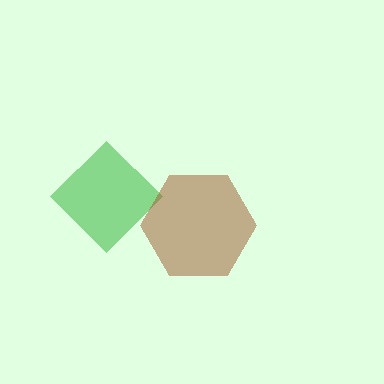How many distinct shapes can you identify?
There are 2 distinct shapes: a green diamond, a brown hexagon.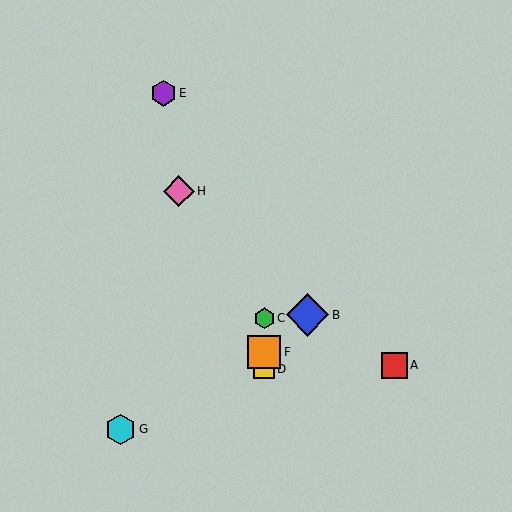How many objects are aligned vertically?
3 objects (C, D, F) are aligned vertically.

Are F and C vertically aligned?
Yes, both are at x≈264.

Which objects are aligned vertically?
Objects C, D, F are aligned vertically.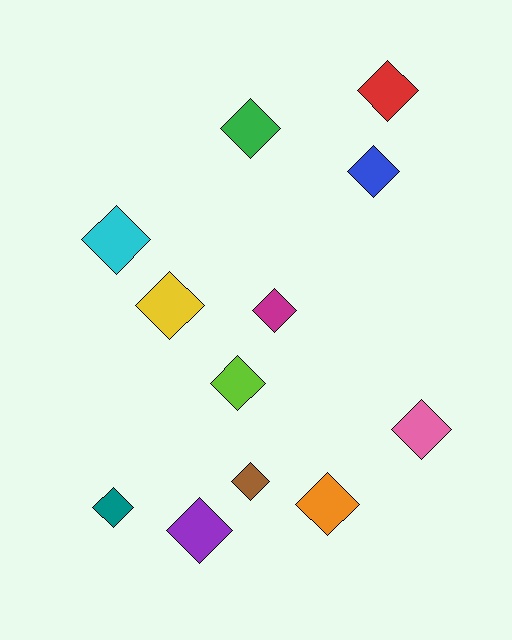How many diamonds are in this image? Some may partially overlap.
There are 12 diamonds.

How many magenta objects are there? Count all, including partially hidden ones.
There is 1 magenta object.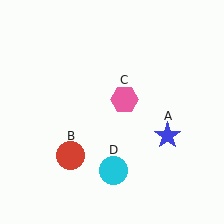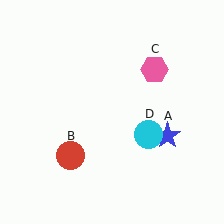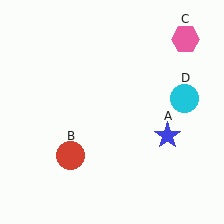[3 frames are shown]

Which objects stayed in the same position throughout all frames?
Blue star (object A) and red circle (object B) remained stationary.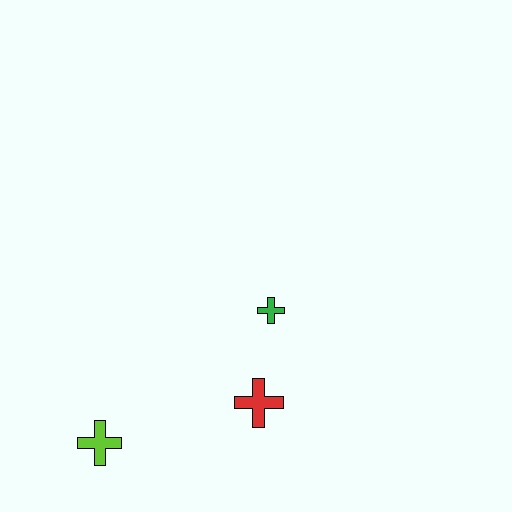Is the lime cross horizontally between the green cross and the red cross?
No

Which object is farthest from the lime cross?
The green cross is farthest from the lime cross.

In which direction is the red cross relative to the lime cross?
The red cross is to the right of the lime cross.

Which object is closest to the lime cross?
The red cross is closest to the lime cross.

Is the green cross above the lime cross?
Yes